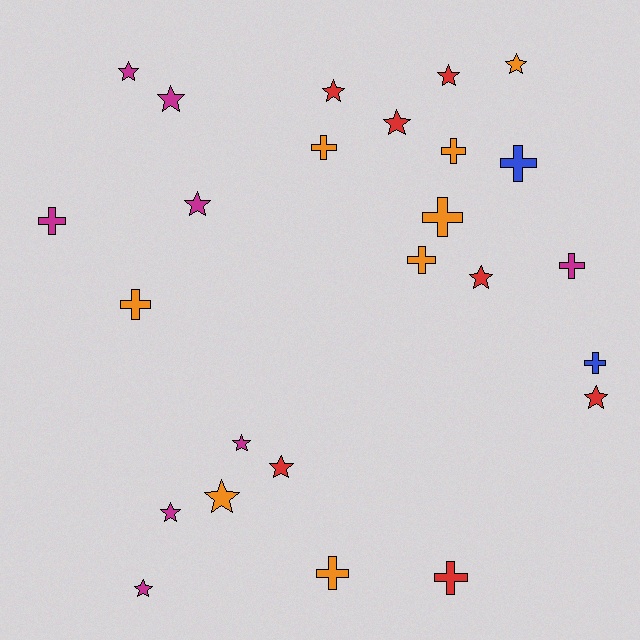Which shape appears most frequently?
Star, with 14 objects.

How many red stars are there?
There are 6 red stars.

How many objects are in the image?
There are 25 objects.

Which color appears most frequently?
Orange, with 8 objects.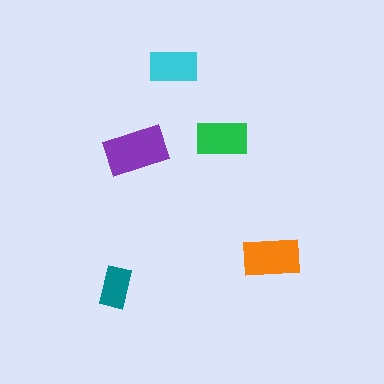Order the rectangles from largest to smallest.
the purple one, the orange one, the green one, the cyan one, the teal one.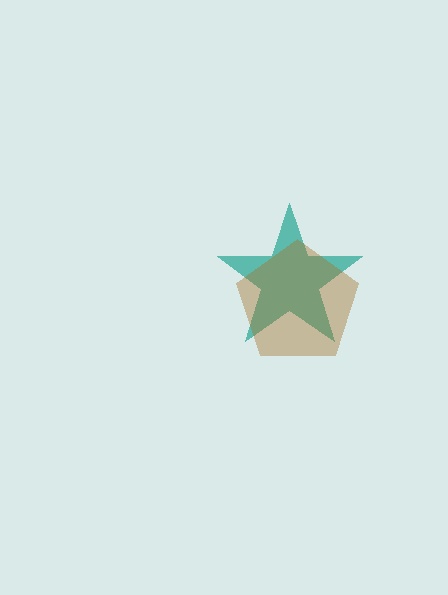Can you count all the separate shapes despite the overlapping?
Yes, there are 2 separate shapes.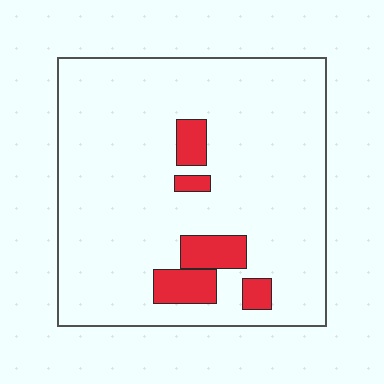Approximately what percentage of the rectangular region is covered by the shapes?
Approximately 10%.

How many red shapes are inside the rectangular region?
5.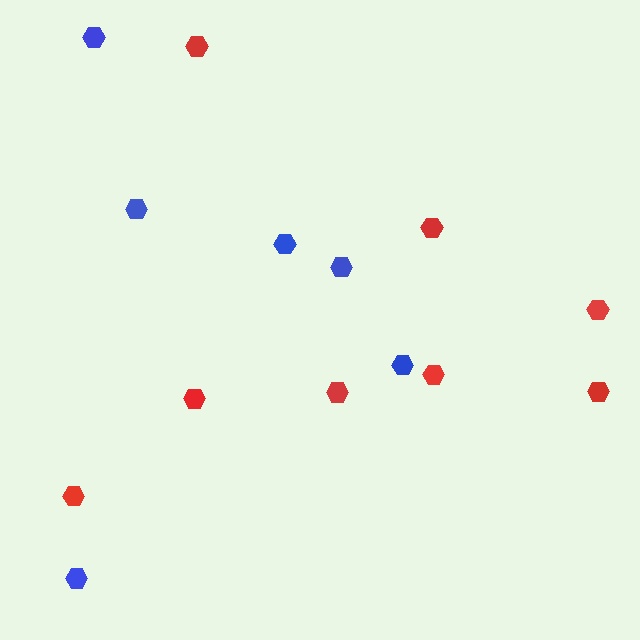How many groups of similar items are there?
There are 2 groups: one group of blue hexagons (6) and one group of red hexagons (8).